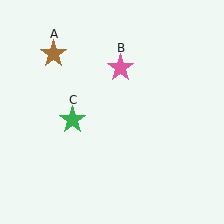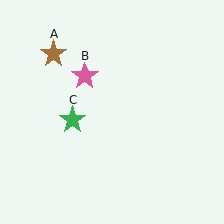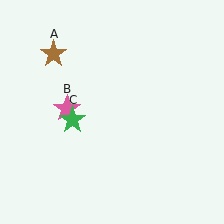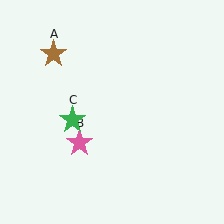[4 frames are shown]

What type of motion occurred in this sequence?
The pink star (object B) rotated counterclockwise around the center of the scene.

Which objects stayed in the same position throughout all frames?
Brown star (object A) and green star (object C) remained stationary.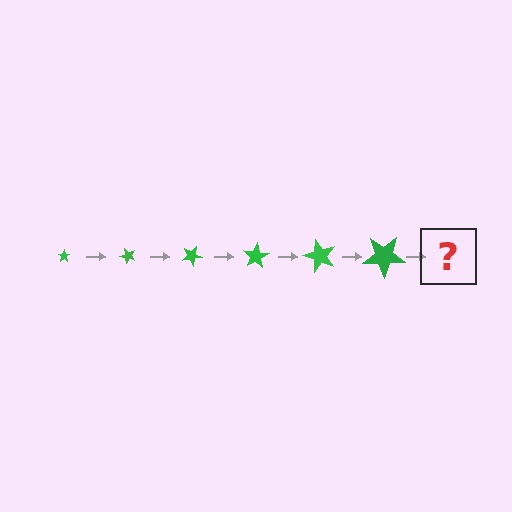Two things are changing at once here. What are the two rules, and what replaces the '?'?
The two rules are that the star grows larger each step and it rotates 50 degrees each step. The '?' should be a star, larger than the previous one and rotated 300 degrees from the start.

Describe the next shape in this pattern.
It should be a star, larger than the previous one and rotated 300 degrees from the start.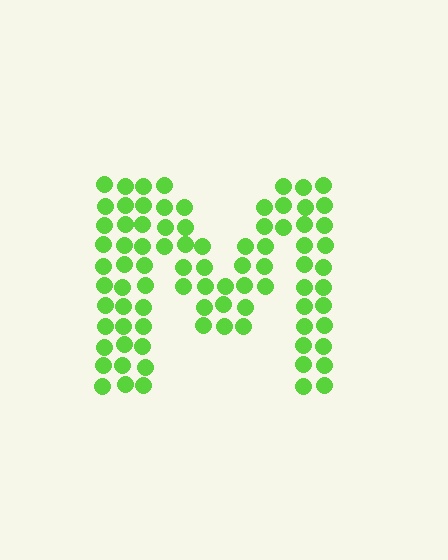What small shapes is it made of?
It is made of small circles.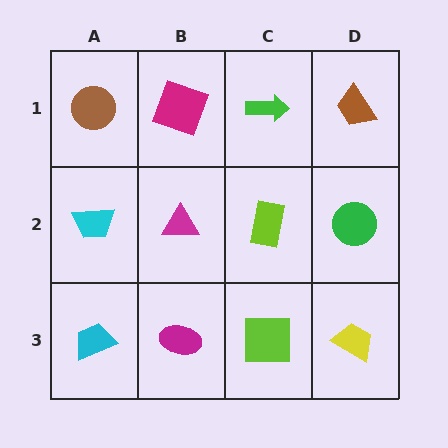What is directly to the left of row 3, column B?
A cyan trapezoid.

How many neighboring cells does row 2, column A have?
3.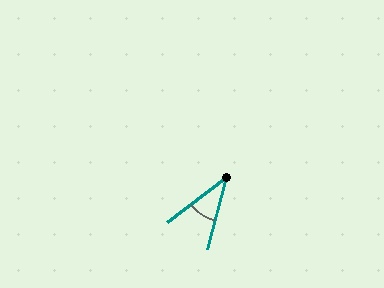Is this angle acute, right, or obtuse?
It is acute.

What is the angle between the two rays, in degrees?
Approximately 38 degrees.